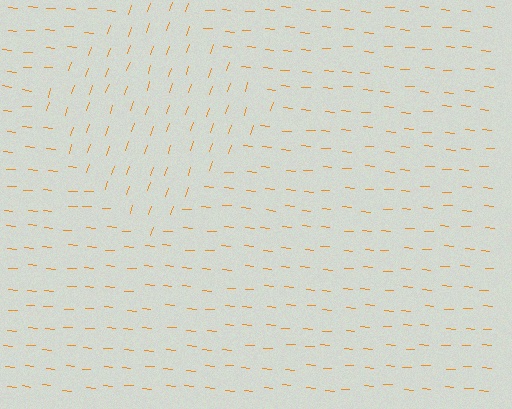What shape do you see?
I see a diamond.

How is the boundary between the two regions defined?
The boundary is defined purely by a change in line orientation (approximately 76 degrees difference). All lines are the same color and thickness.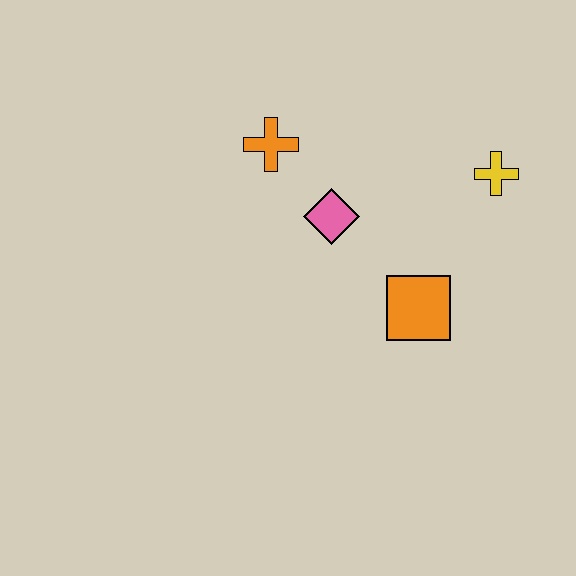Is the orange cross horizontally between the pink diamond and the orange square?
No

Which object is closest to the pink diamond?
The orange cross is closest to the pink diamond.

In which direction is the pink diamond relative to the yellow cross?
The pink diamond is to the left of the yellow cross.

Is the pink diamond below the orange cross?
Yes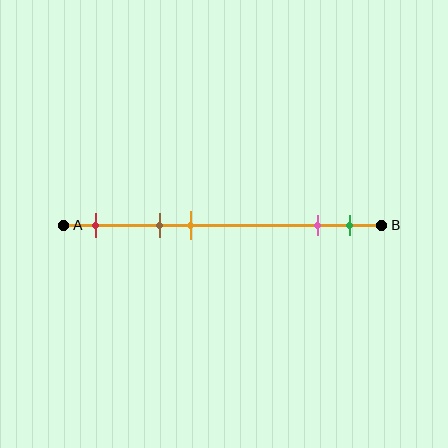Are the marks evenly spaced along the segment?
No, the marks are not evenly spaced.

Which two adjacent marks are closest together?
The pink and green marks are the closest adjacent pair.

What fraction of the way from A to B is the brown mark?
The brown mark is approximately 30% (0.3) of the way from A to B.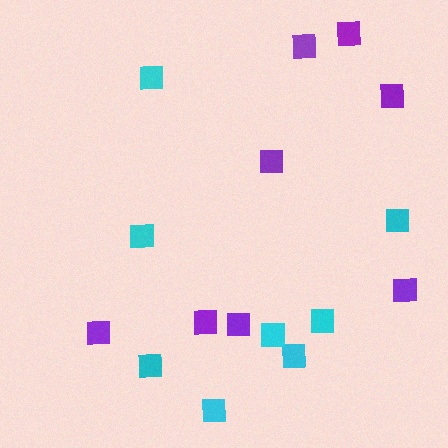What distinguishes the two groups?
There are 2 groups: one group of cyan squares (8) and one group of purple squares (8).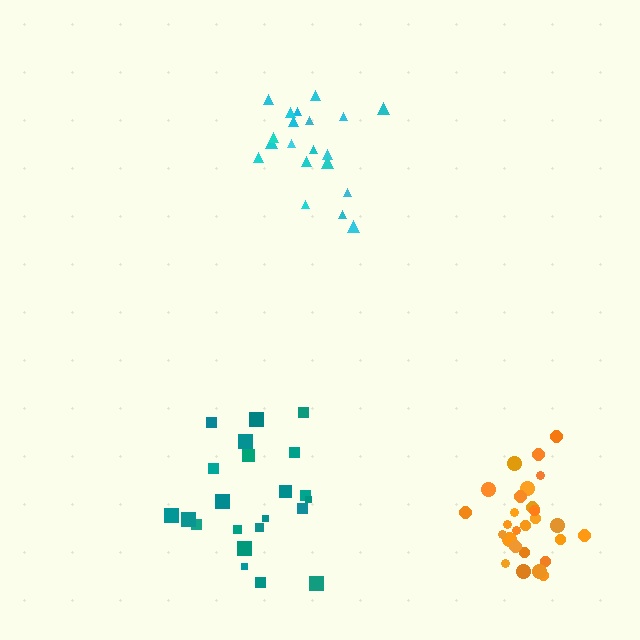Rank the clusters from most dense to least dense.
orange, cyan, teal.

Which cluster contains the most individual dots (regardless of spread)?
Orange (29).